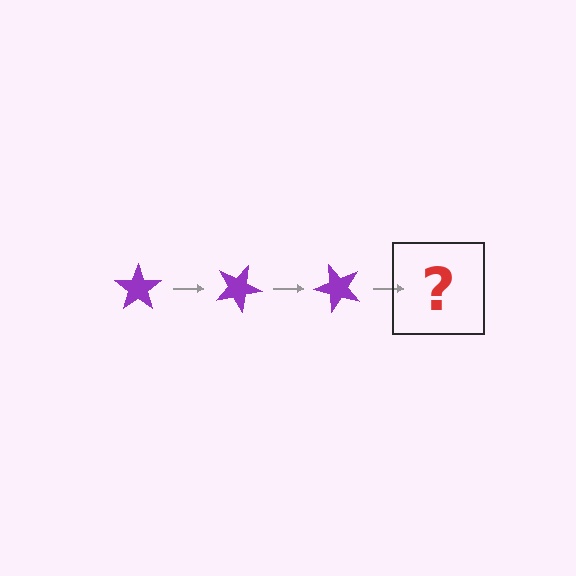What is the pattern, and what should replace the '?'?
The pattern is that the star rotates 25 degrees each step. The '?' should be a purple star rotated 75 degrees.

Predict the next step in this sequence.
The next step is a purple star rotated 75 degrees.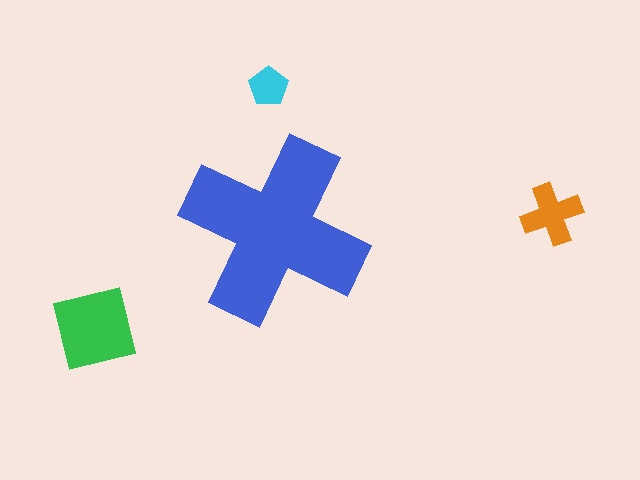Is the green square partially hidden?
No, the green square is fully visible.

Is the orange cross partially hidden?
No, the orange cross is fully visible.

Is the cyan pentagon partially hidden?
No, the cyan pentagon is fully visible.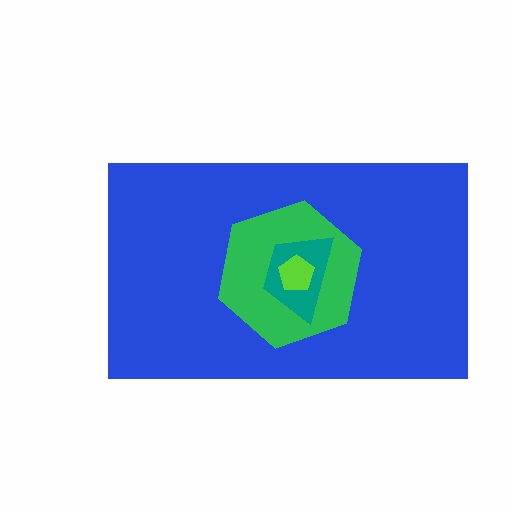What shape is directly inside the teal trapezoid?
The lime pentagon.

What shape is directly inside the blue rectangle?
The green hexagon.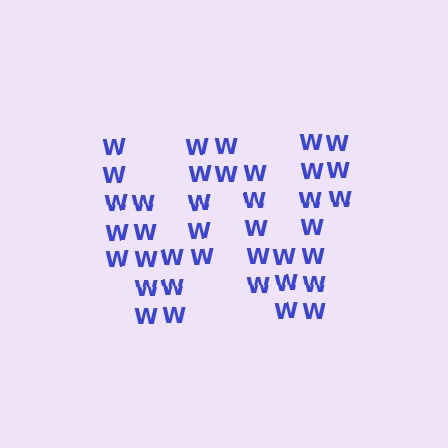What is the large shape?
The large shape is the letter W.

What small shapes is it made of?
It is made of small letter W's.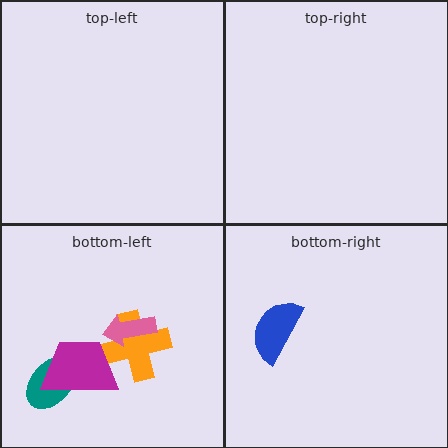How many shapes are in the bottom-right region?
1.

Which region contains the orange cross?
The bottom-left region.